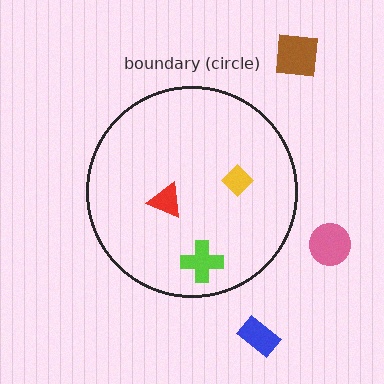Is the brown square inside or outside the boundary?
Outside.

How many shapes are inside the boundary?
3 inside, 3 outside.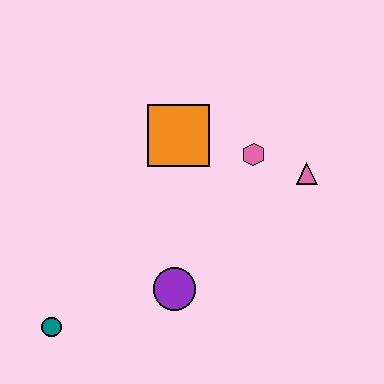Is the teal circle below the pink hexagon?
Yes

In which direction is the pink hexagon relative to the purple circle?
The pink hexagon is above the purple circle.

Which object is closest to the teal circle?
The purple circle is closest to the teal circle.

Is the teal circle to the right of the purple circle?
No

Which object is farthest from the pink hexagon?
The teal circle is farthest from the pink hexagon.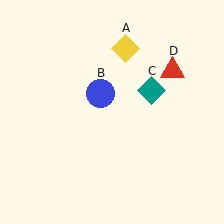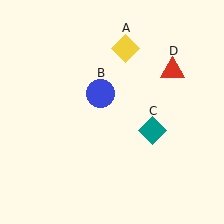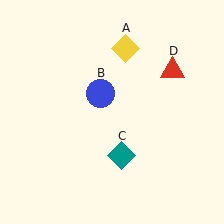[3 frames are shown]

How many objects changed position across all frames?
1 object changed position: teal diamond (object C).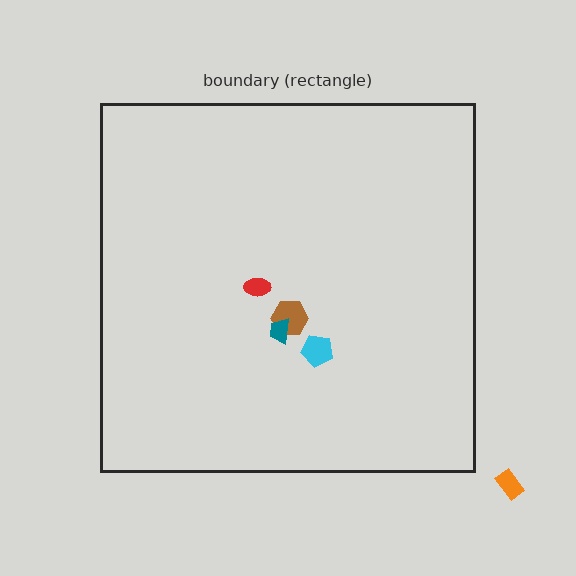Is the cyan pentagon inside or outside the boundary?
Inside.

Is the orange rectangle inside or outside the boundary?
Outside.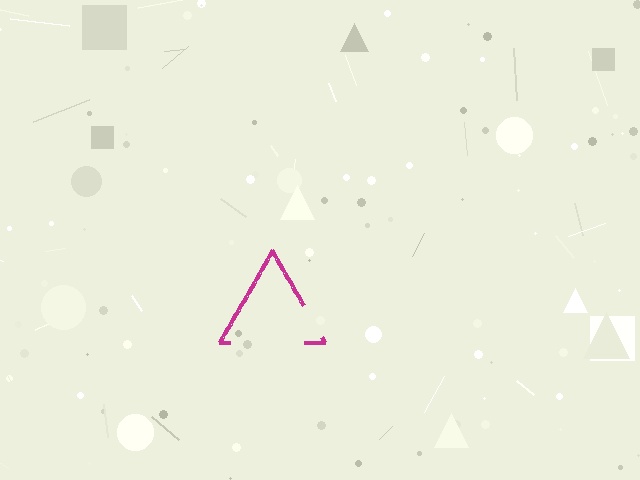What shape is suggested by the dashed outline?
The dashed outline suggests a triangle.